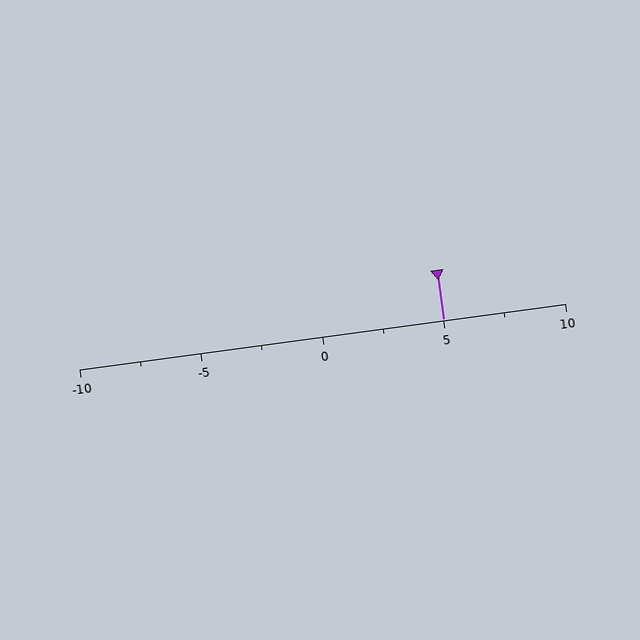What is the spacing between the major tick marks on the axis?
The major ticks are spaced 5 apart.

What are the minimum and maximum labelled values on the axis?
The axis runs from -10 to 10.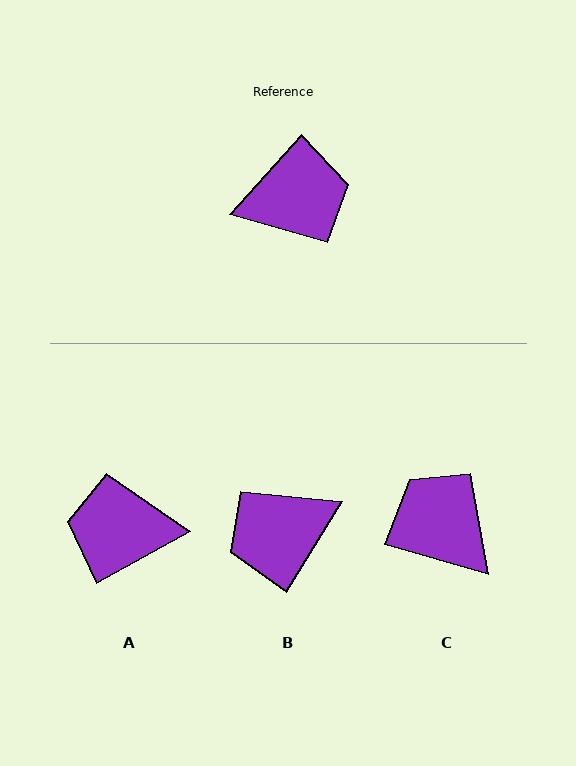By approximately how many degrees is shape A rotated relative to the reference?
Approximately 161 degrees counter-clockwise.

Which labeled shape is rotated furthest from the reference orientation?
B, about 170 degrees away.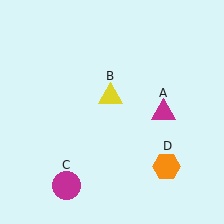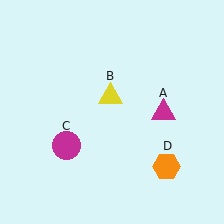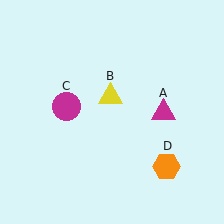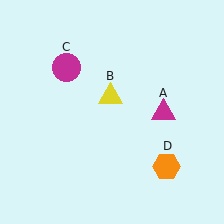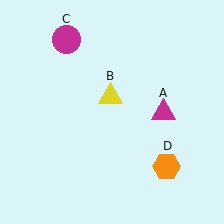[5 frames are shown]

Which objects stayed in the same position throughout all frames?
Magenta triangle (object A) and yellow triangle (object B) and orange hexagon (object D) remained stationary.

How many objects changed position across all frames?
1 object changed position: magenta circle (object C).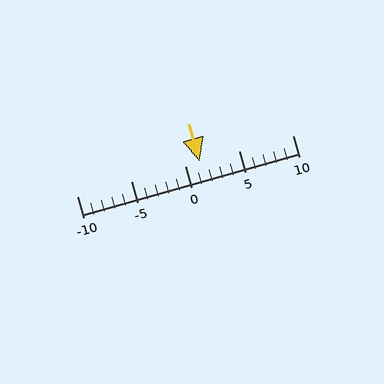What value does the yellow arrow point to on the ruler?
The yellow arrow points to approximately 1.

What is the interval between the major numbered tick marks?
The major tick marks are spaced 5 units apart.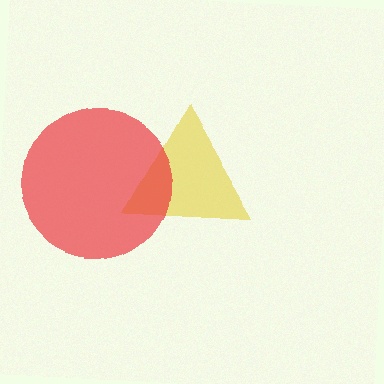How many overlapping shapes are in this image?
There are 2 overlapping shapes in the image.